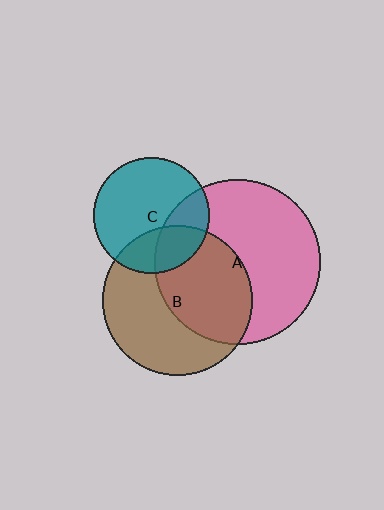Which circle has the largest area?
Circle A (pink).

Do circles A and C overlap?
Yes.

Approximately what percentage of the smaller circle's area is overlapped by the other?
Approximately 30%.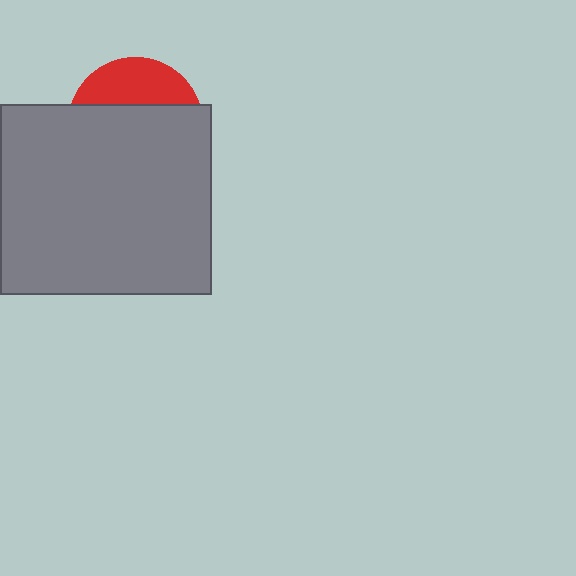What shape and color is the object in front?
The object in front is a gray rectangle.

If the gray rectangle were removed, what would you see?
You would see the complete red circle.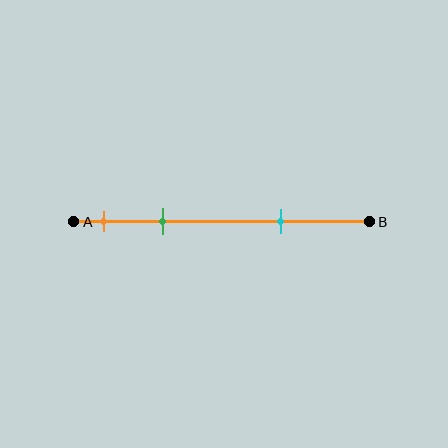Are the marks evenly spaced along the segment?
No, the marks are not evenly spaced.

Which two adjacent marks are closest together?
The orange and green marks are the closest adjacent pair.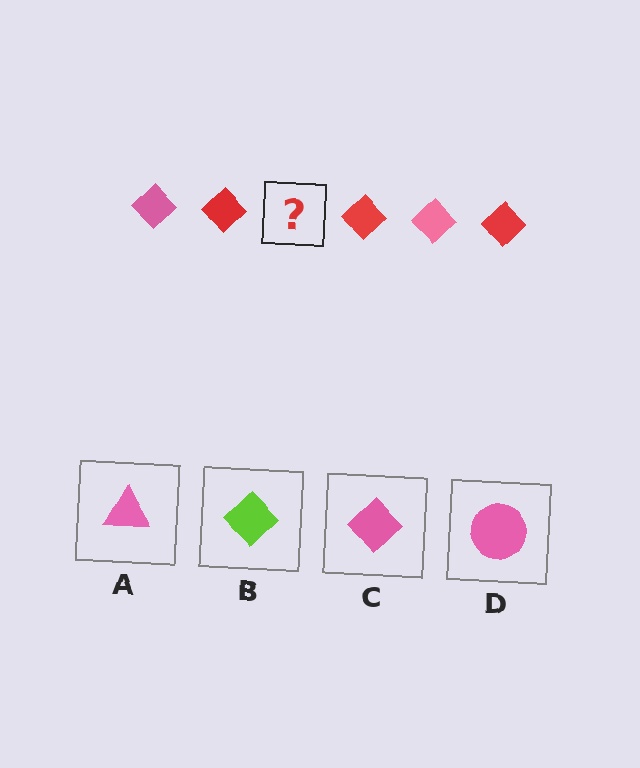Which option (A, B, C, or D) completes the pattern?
C.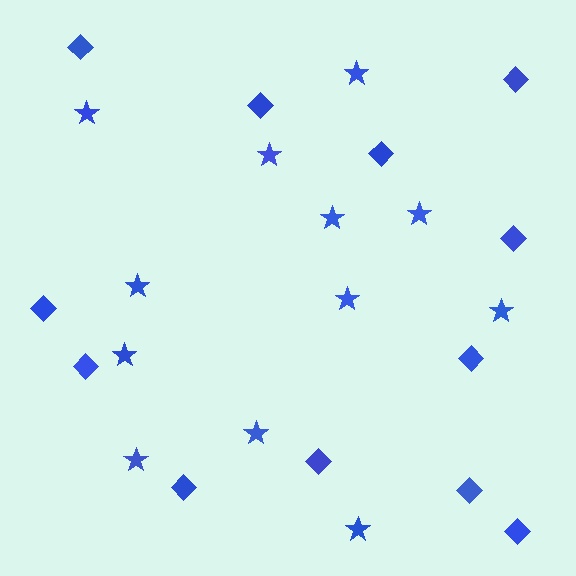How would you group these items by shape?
There are 2 groups: one group of diamonds (12) and one group of stars (12).